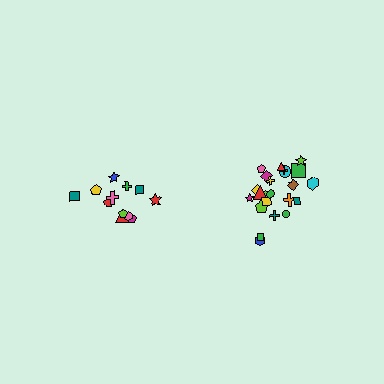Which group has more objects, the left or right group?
The right group.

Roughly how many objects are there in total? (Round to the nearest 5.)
Roughly 35 objects in total.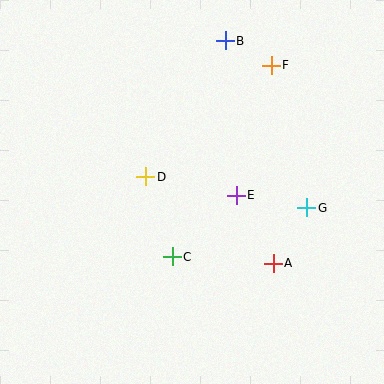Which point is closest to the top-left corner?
Point D is closest to the top-left corner.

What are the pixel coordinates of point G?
Point G is at (307, 208).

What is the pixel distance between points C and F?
The distance between C and F is 216 pixels.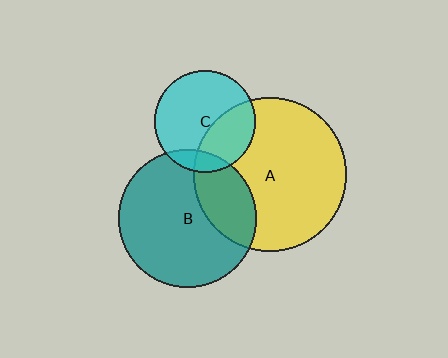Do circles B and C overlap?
Yes.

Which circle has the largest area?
Circle A (yellow).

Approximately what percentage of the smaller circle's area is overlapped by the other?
Approximately 10%.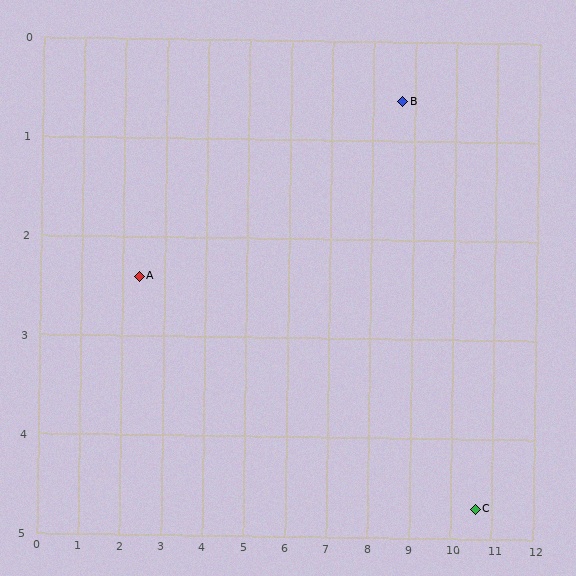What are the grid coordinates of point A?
Point A is at approximately (2.4, 2.4).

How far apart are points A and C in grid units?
Points A and C are about 8.5 grid units apart.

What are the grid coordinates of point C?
Point C is at approximately (10.6, 4.7).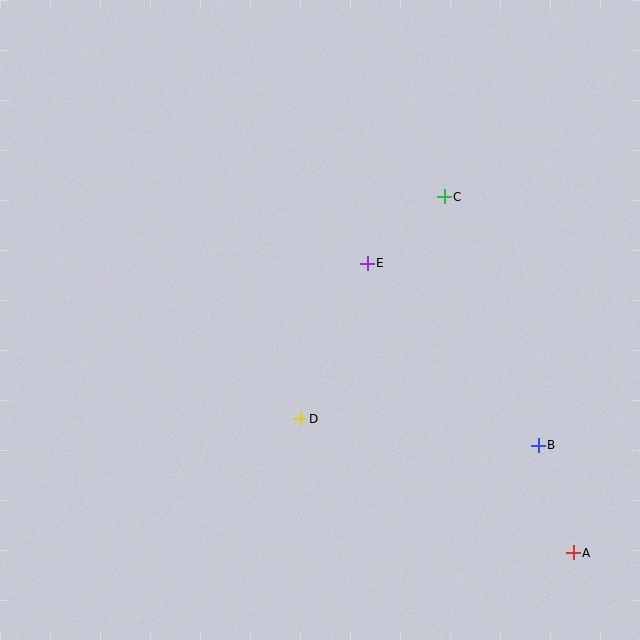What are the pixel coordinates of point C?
Point C is at (444, 197).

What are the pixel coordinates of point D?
Point D is at (300, 419).